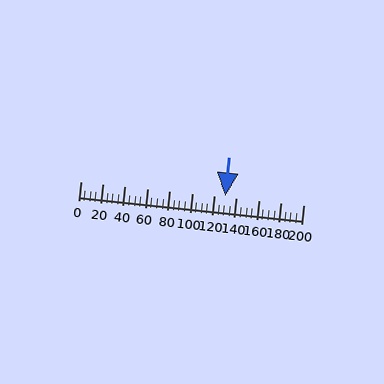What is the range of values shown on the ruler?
The ruler shows values from 0 to 200.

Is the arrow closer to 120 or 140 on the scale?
The arrow is closer to 140.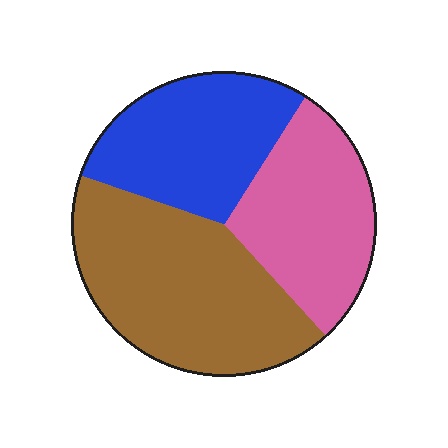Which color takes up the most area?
Brown, at roughly 40%.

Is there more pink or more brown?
Brown.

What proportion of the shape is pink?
Pink covers around 30% of the shape.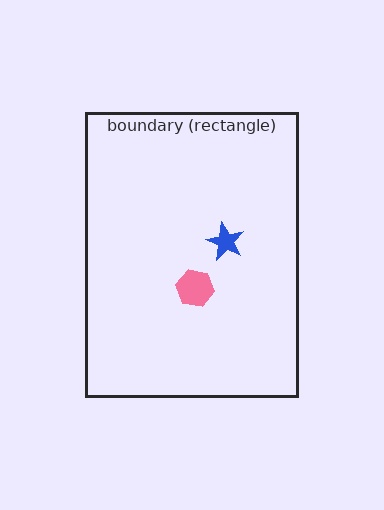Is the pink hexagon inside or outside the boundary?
Inside.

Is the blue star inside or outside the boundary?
Inside.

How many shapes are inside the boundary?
2 inside, 0 outside.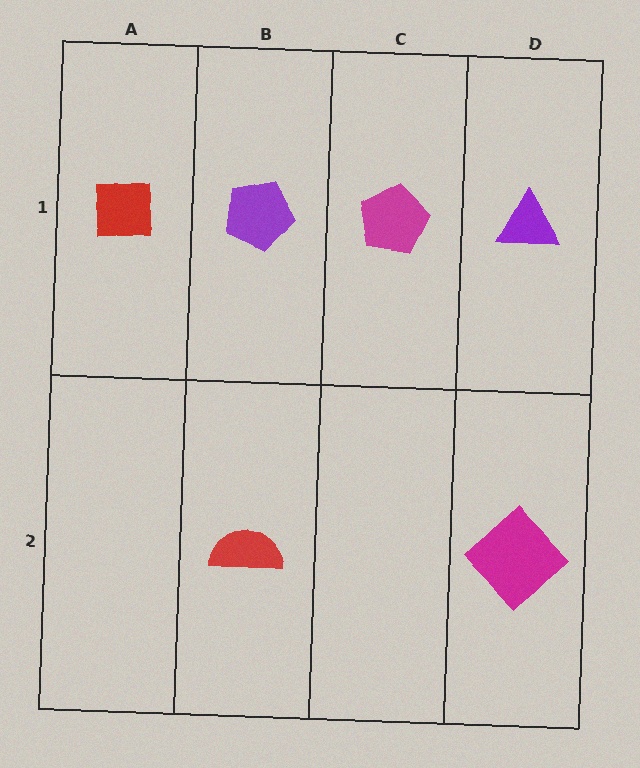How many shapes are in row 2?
2 shapes.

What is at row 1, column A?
A red square.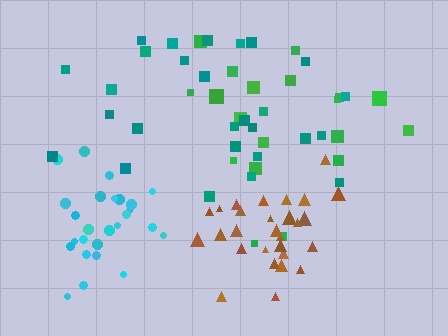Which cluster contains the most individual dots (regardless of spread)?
Brown (28).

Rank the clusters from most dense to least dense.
cyan, brown, teal, green.